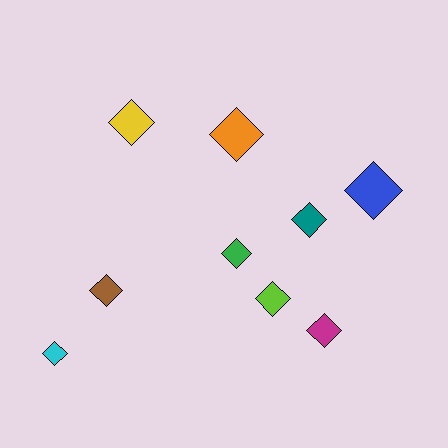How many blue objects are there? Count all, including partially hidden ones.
There is 1 blue object.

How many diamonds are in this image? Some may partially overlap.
There are 9 diamonds.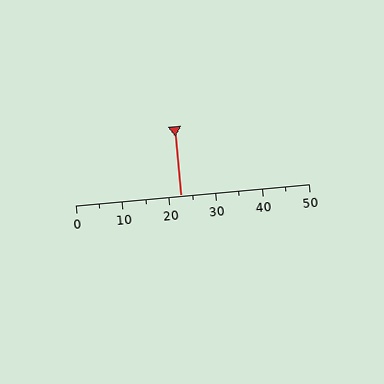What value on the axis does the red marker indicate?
The marker indicates approximately 22.5.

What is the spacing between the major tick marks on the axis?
The major ticks are spaced 10 apart.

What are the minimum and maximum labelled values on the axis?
The axis runs from 0 to 50.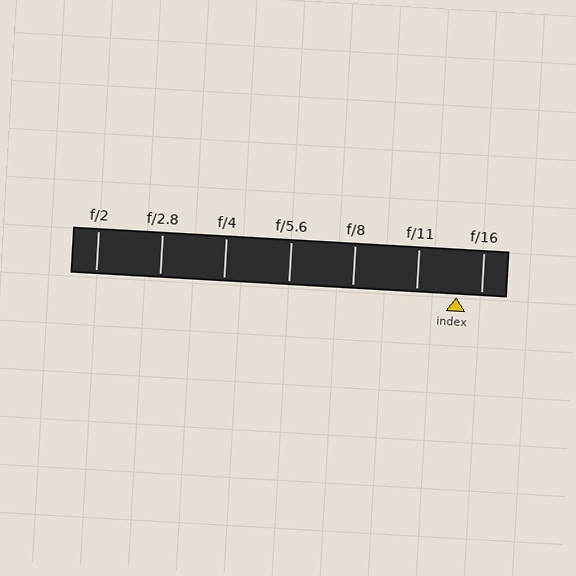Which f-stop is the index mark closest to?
The index mark is closest to f/16.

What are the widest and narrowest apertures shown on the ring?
The widest aperture shown is f/2 and the narrowest is f/16.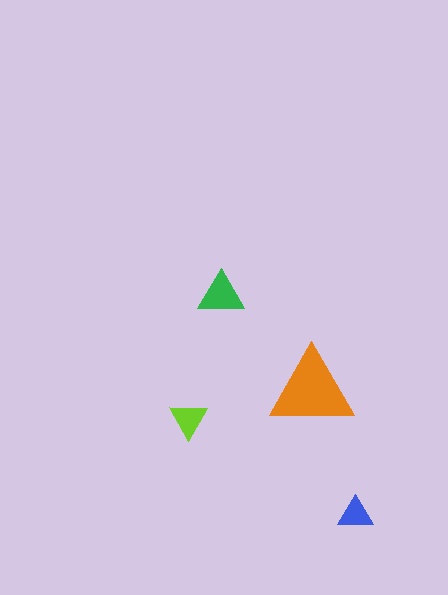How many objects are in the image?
There are 4 objects in the image.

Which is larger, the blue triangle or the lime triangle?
The lime one.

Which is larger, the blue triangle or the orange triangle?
The orange one.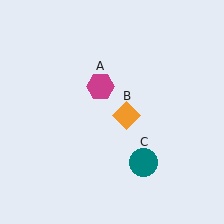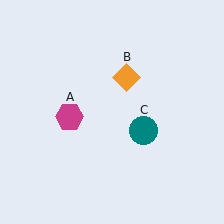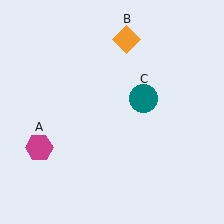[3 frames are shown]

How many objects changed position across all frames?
3 objects changed position: magenta hexagon (object A), orange diamond (object B), teal circle (object C).